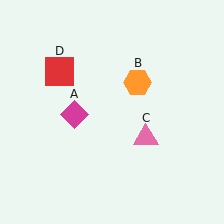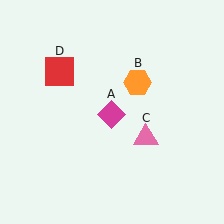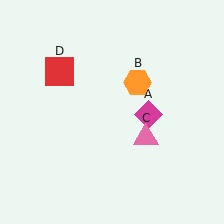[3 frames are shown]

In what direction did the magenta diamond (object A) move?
The magenta diamond (object A) moved right.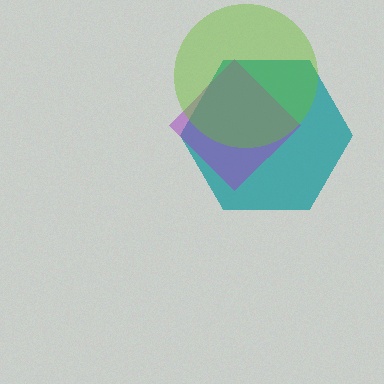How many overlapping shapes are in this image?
There are 3 overlapping shapes in the image.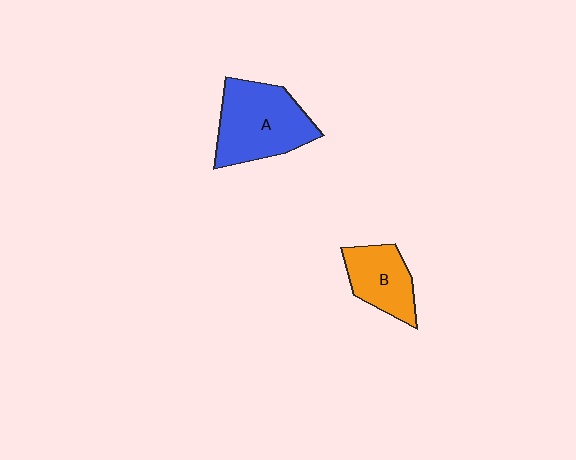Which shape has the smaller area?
Shape B (orange).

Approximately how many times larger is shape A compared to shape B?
Approximately 1.6 times.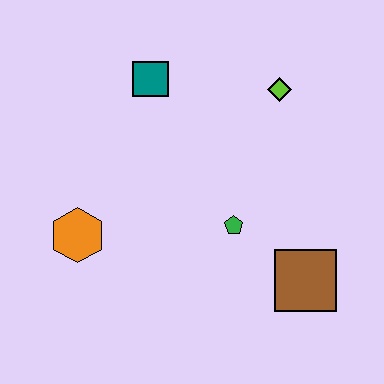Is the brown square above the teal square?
No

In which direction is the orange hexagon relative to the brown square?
The orange hexagon is to the left of the brown square.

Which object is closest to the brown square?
The green pentagon is closest to the brown square.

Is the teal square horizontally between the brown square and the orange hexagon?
Yes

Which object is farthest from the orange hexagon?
The lime diamond is farthest from the orange hexagon.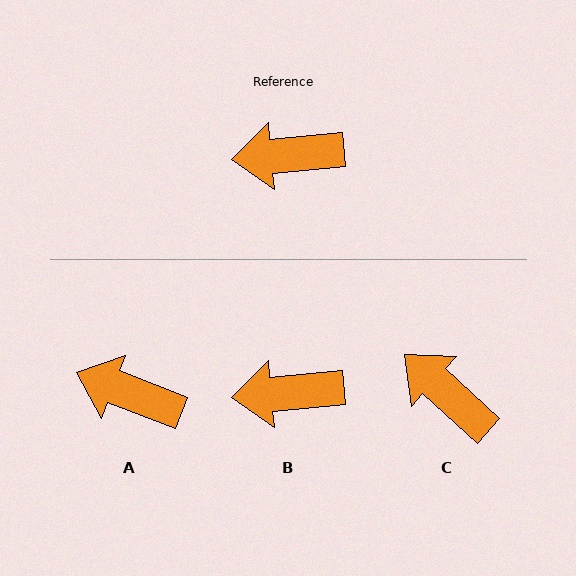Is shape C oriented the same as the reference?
No, it is off by about 47 degrees.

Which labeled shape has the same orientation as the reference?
B.